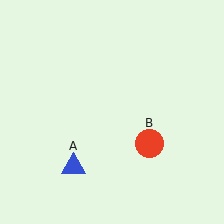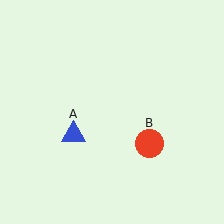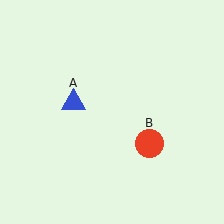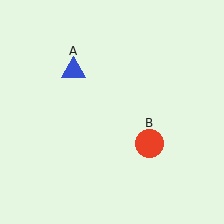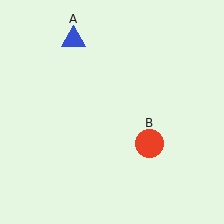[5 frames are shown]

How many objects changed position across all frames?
1 object changed position: blue triangle (object A).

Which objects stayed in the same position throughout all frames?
Red circle (object B) remained stationary.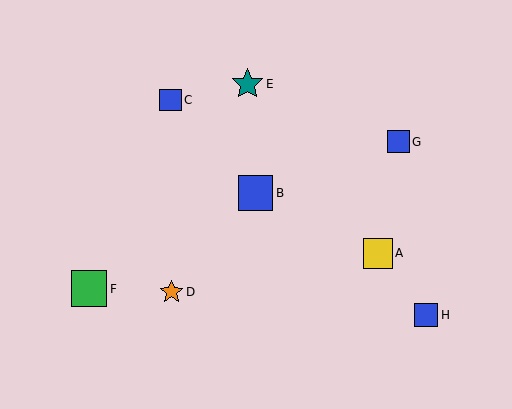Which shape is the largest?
The green square (labeled F) is the largest.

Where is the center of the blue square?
The center of the blue square is at (170, 100).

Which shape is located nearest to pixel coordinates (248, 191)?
The blue square (labeled B) at (256, 193) is nearest to that location.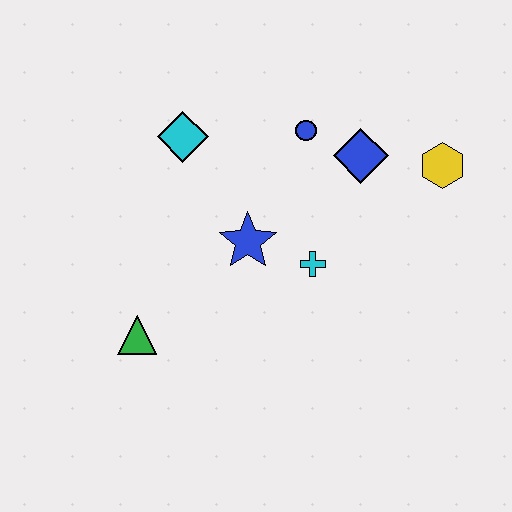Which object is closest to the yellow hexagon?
The blue diamond is closest to the yellow hexagon.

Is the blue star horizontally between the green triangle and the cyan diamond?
No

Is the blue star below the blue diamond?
Yes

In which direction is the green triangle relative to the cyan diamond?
The green triangle is below the cyan diamond.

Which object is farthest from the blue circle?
The green triangle is farthest from the blue circle.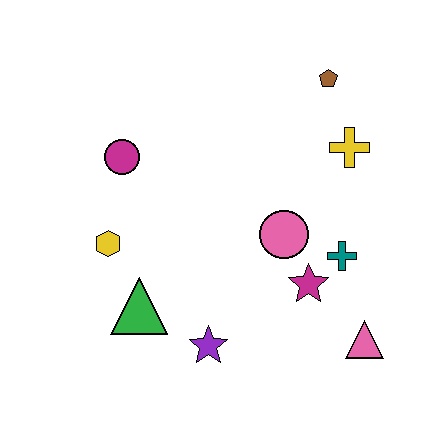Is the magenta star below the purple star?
No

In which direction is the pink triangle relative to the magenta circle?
The pink triangle is to the right of the magenta circle.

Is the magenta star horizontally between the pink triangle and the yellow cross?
No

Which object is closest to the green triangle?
The yellow hexagon is closest to the green triangle.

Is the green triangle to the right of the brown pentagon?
No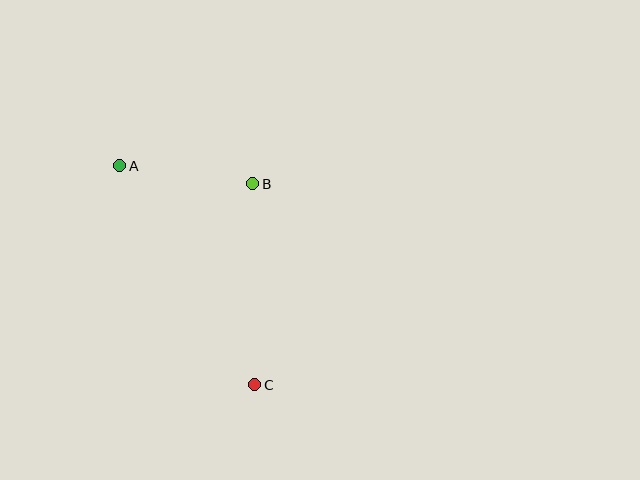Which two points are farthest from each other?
Points A and C are farthest from each other.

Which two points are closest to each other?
Points A and B are closest to each other.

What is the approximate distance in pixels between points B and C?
The distance between B and C is approximately 201 pixels.